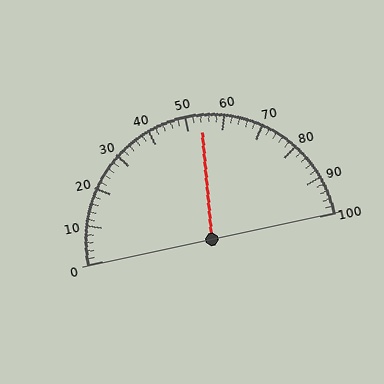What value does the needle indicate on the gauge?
The needle indicates approximately 54.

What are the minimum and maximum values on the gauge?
The gauge ranges from 0 to 100.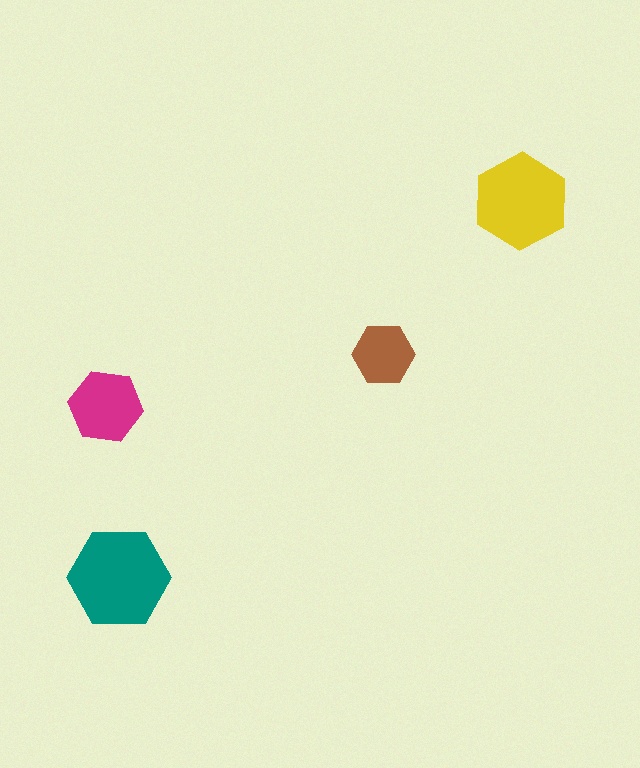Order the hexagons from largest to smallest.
the teal one, the yellow one, the magenta one, the brown one.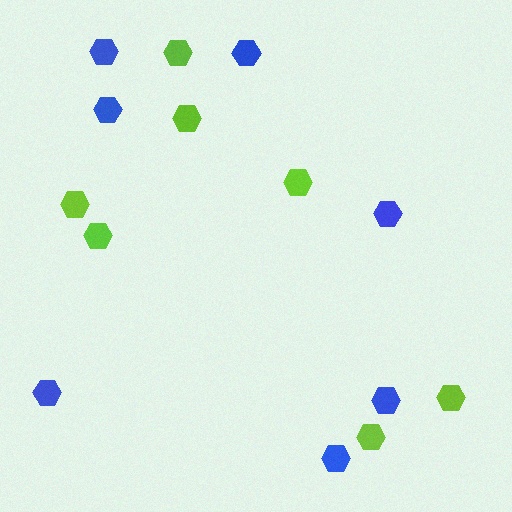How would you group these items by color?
There are 2 groups: one group of blue hexagons (7) and one group of lime hexagons (7).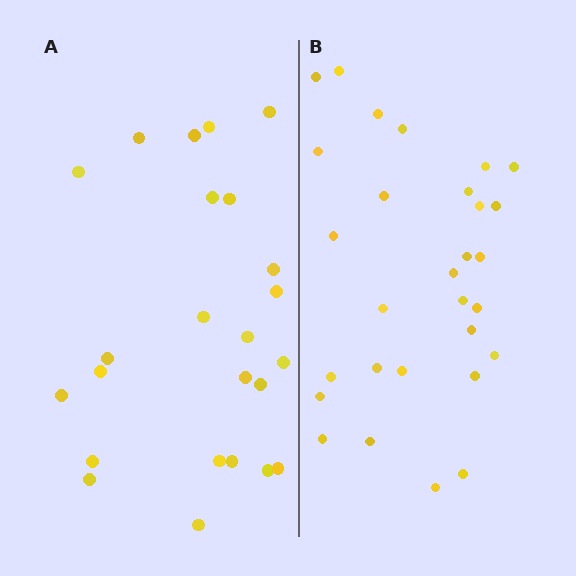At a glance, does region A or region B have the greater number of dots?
Region B (the right region) has more dots.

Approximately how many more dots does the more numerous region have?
Region B has about 5 more dots than region A.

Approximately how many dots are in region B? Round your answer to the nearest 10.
About 30 dots. (The exact count is 29, which rounds to 30.)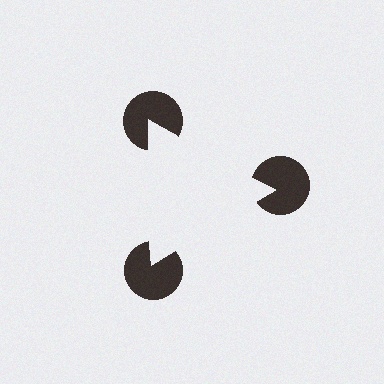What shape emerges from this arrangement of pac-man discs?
An illusory triangle — its edges are inferred from the aligned wedge cuts in the pac-man discs, not physically drawn.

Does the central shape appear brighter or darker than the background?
It typically appears slightly brighter than the background, even though no actual brightness change is drawn.